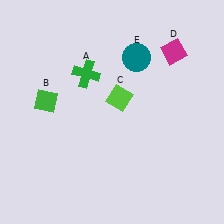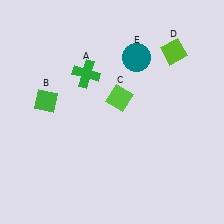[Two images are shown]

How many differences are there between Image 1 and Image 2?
There is 1 difference between the two images.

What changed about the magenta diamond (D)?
In Image 1, D is magenta. In Image 2, it changed to lime.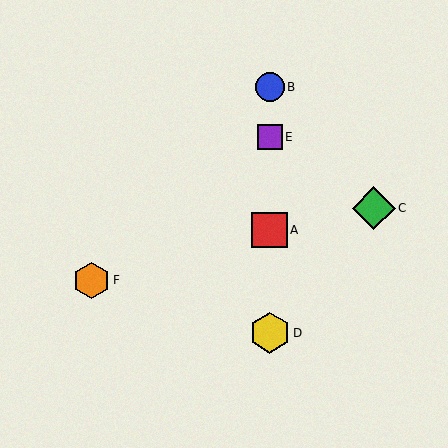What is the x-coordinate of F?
Object F is at x≈92.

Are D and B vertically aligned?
Yes, both are at x≈270.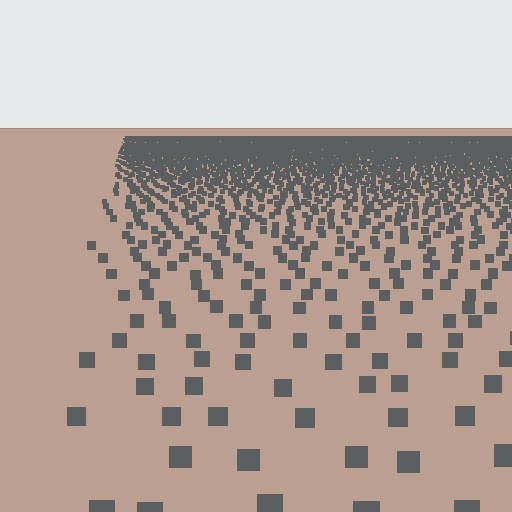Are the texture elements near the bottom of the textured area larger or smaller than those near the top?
Larger. Near the bottom, elements are closer to the viewer and appear at a bigger on-screen size.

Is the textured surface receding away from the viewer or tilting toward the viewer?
The surface is receding away from the viewer. Texture elements get smaller and denser toward the top.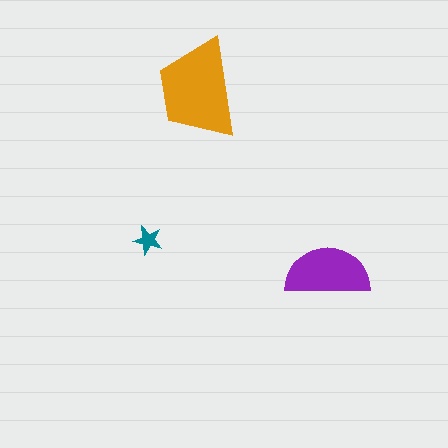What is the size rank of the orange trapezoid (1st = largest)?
1st.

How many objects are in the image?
There are 3 objects in the image.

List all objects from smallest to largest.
The teal star, the purple semicircle, the orange trapezoid.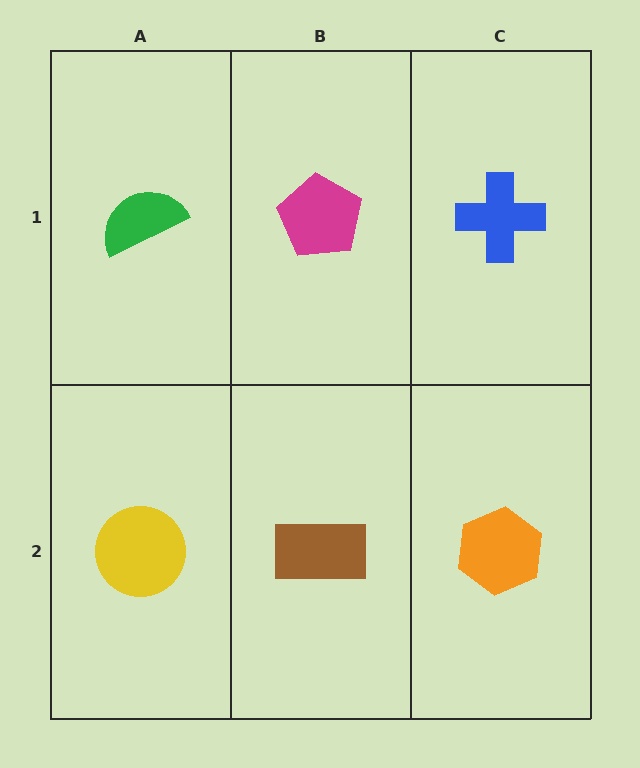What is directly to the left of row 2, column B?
A yellow circle.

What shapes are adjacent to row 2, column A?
A green semicircle (row 1, column A), a brown rectangle (row 2, column B).